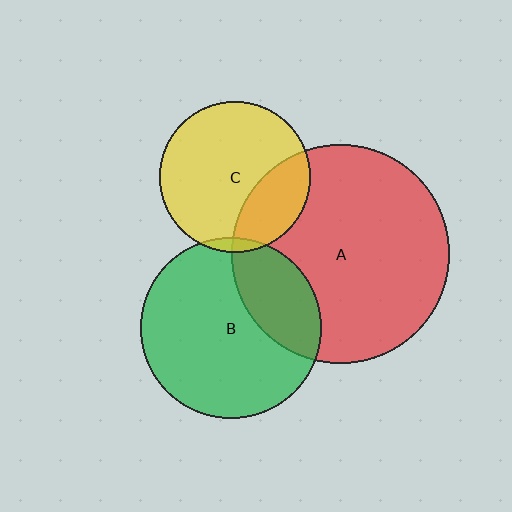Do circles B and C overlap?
Yes.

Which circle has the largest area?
Circle A (red).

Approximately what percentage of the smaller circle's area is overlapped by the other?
Approximately 5%.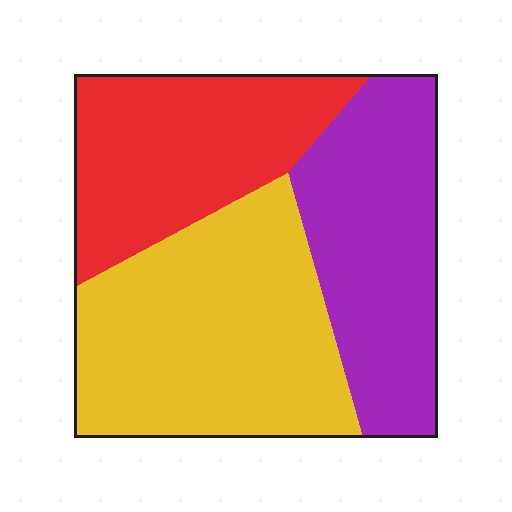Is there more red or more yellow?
Yellow.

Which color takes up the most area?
Yellow, at roughly 40%.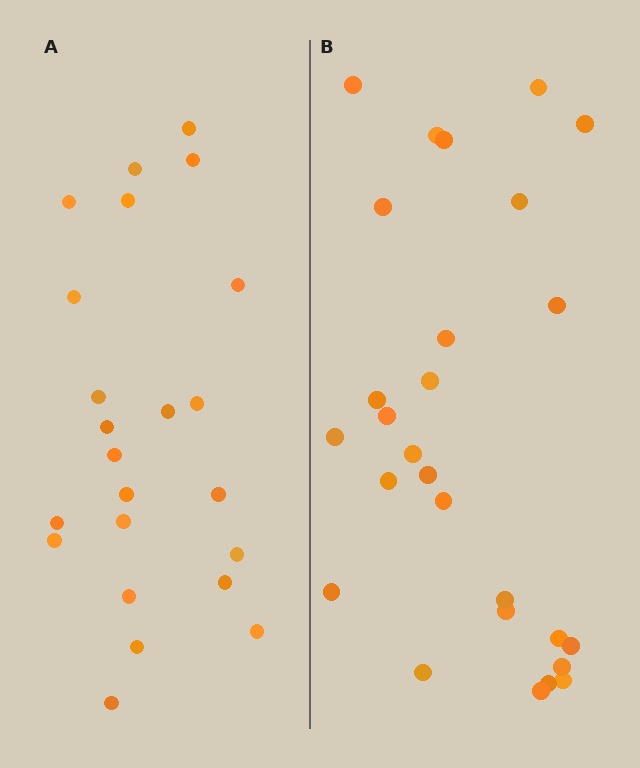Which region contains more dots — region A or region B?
Region B (the right region) has more dots.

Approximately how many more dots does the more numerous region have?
Region B has about 4 more dots than region A.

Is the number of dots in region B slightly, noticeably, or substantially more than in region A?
Region B has only slightly more — the two regions are fairly close. The ratio is roughly 1.2 to 1.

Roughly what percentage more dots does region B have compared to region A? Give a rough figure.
About 15% more.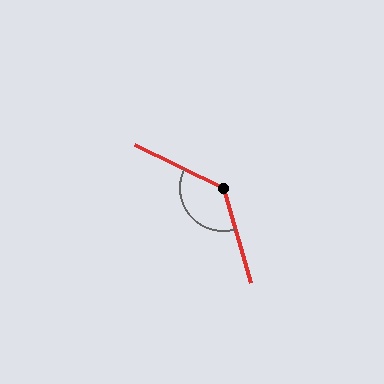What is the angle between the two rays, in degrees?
Approximately 132 degrees.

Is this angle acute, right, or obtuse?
It is obtuse.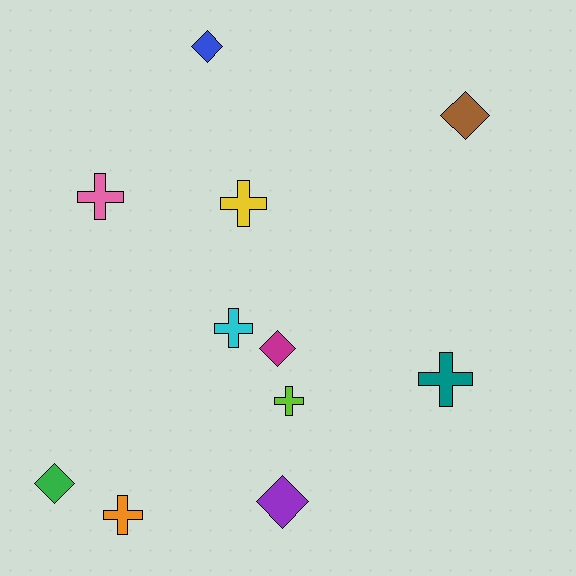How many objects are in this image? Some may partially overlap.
There are 11 objects.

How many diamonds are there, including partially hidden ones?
There are 5 diamonds.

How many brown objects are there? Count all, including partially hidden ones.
There is 1 brown object.